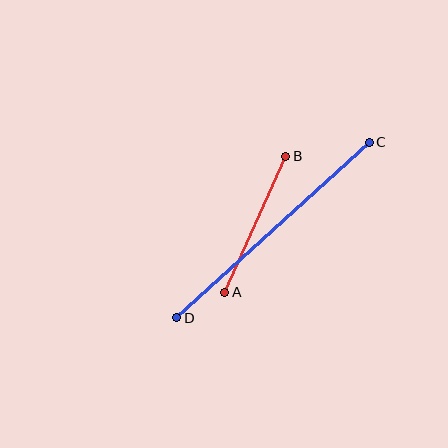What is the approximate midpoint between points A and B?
The midpoint is at approximately (255, 224) pixels.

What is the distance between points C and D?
The distance is approximately 260 pixels.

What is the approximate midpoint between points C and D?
The midpoint is at approximately (273, 230) pixels.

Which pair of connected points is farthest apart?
Points C and D are farthest apart.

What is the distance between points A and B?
The distance is approximately 149 pixels.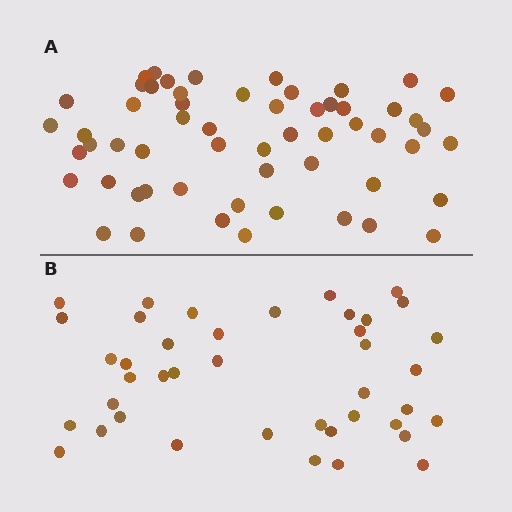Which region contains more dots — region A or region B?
Region A (the top region) has more dots.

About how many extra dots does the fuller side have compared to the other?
Region A has approximately 15 more dots than region B.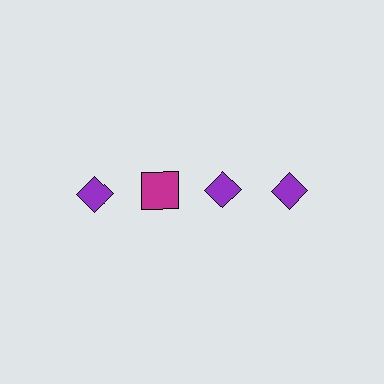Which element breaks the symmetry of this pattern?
The magenta square in the top row, second from left column breaks the symmetry. All other shapes are purple diamonds.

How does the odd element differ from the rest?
It differs in both color (magenta instead of purple) and shape (square instead of diamond).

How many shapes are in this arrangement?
There are 4 shapes arranged in a grid pattern.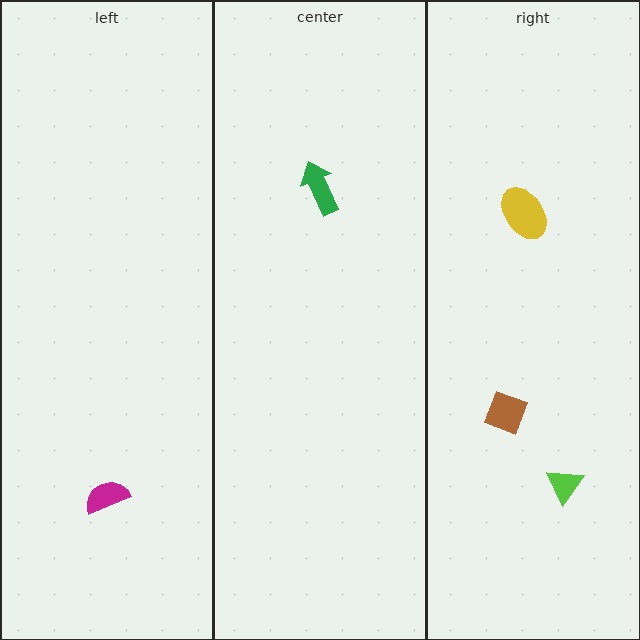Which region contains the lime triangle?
The right region.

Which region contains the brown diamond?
The right region.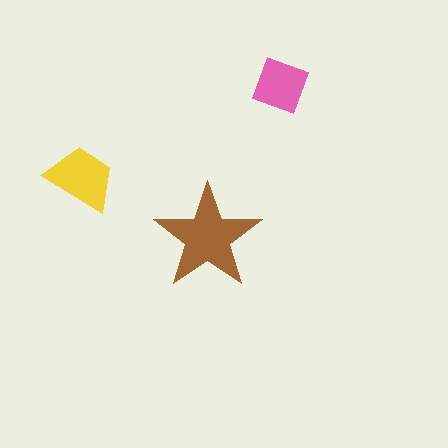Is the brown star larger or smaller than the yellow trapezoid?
Larger.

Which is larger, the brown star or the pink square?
The brown star.